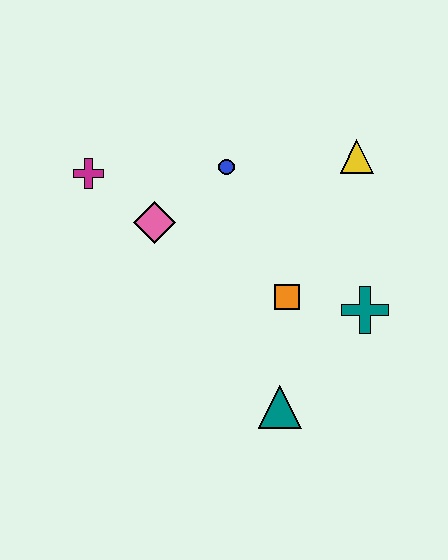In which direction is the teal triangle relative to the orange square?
The teal triangle is below the orange square.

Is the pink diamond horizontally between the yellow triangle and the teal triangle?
No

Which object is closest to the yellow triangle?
The blue circle is closest to the yellow triangle.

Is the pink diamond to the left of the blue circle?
Yes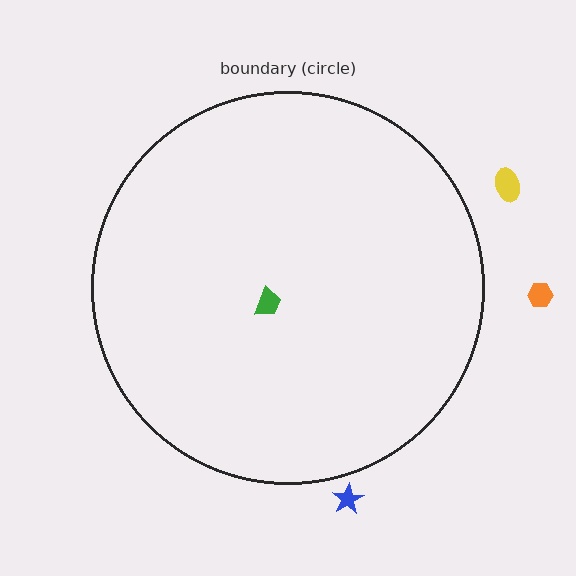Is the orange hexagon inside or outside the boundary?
Outside.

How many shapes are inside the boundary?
1 inside, 3 outside.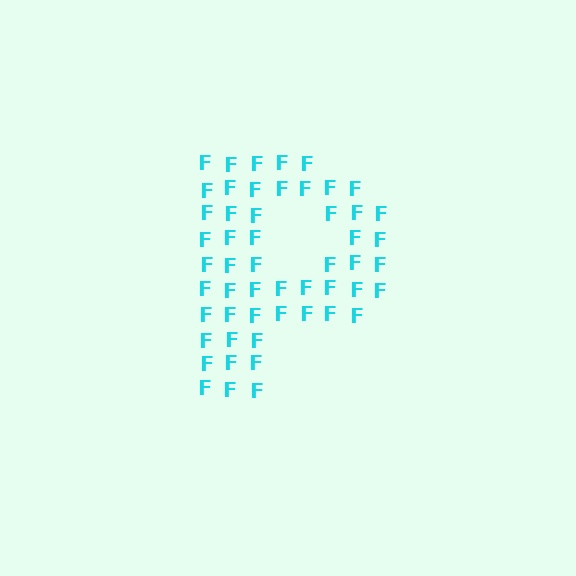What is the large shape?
The large shape is the letter P.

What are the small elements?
The small elements are letter F's.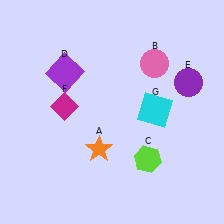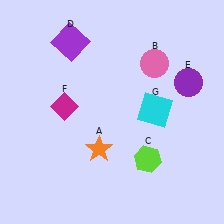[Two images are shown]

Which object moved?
The purple square (D) moved up.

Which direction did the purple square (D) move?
The purple square (D) moved up.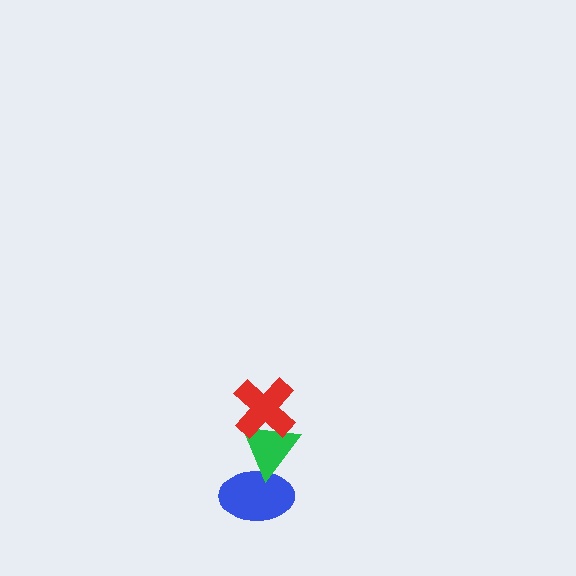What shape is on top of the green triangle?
The red cross is on top of the green triangle.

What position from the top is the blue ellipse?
The blue ellipse is 3rd from the top.